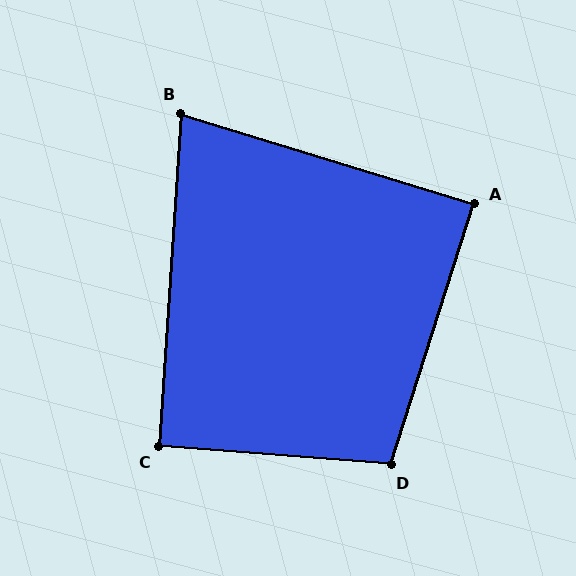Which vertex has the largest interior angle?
D, at approximately 103 degrees.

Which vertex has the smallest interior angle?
B, at approximately 77 degrees.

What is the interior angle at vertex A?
Approximately 89 degrees (approximately right).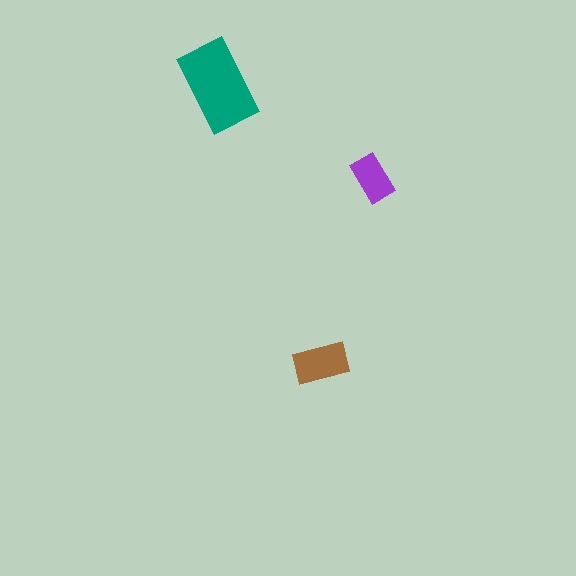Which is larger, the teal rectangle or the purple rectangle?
The teal one.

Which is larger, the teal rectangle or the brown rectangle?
The teal one.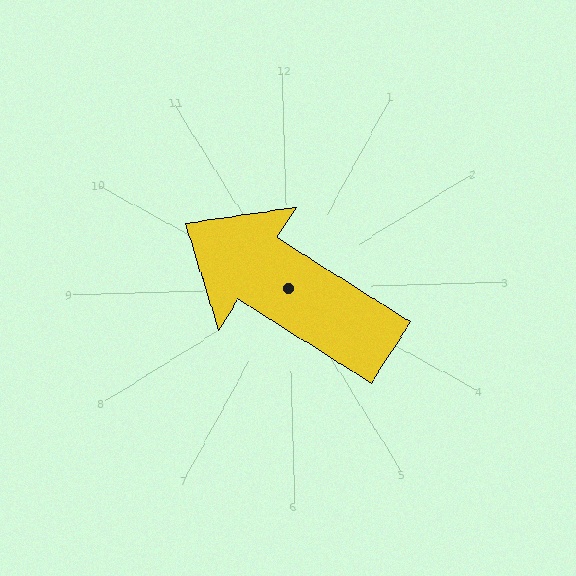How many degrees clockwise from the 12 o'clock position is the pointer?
Approximately 304 degrees.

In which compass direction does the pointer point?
Northwest.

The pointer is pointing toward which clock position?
Roughly 10 o'clock.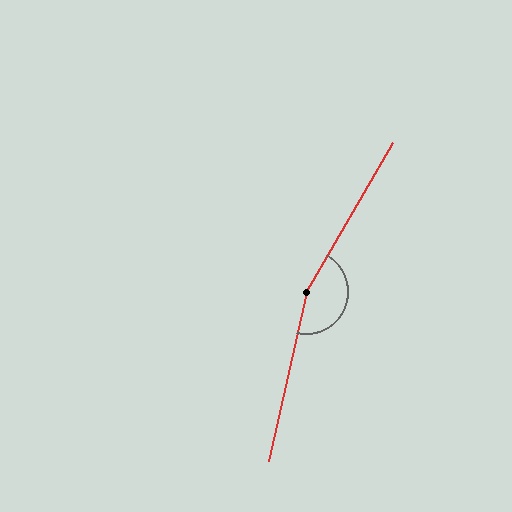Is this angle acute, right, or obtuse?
It is obtuse.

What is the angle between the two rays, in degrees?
Approximately 163 degrees.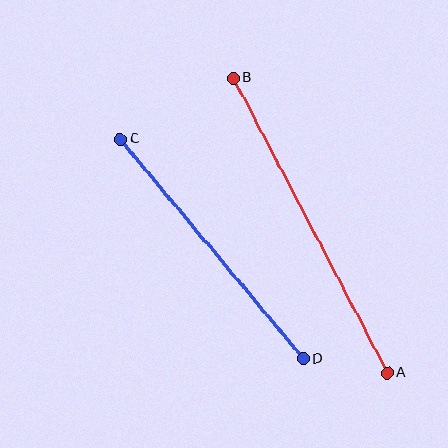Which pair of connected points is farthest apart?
Points A and B are farthest apart.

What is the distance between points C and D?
The distance is approximately 285 pixels.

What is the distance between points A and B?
The distance is approximately 333 pixels.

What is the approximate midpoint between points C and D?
The midpoint is at approximately (211, 249) pixels.